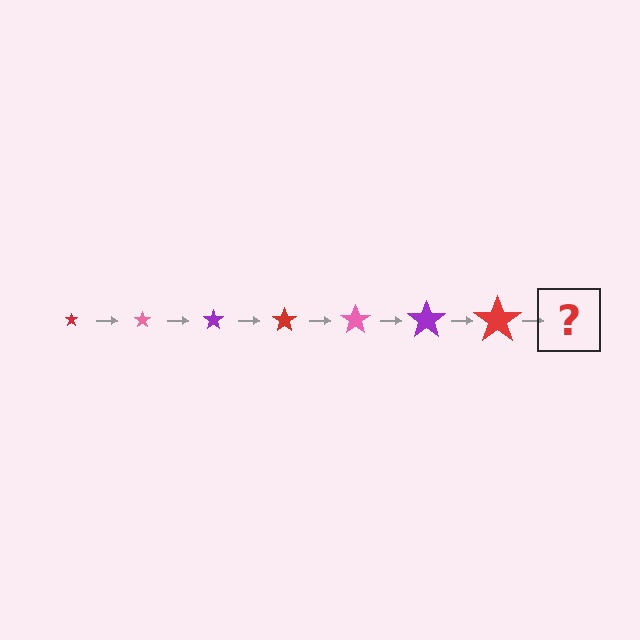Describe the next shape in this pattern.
It should be a pink star, larger than the previous one.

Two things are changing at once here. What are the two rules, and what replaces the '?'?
The two rules are that the star grows larger each step and the color cycles through red, pink, and purple. The '?' should be a pink star, larger than the previous one.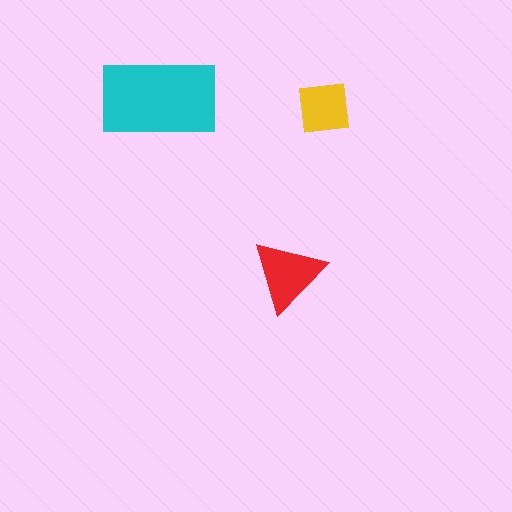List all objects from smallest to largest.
The yellow square, the red triangle, the cyan rectangle.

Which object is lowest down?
The red triangle is bottommost.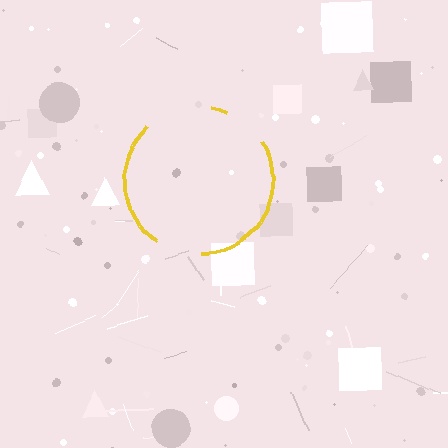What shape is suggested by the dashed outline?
The dashed outline suggests a circle.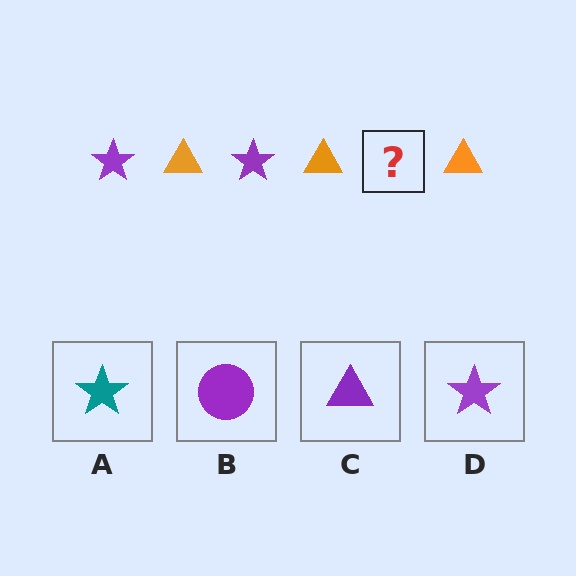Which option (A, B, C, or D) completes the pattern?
D.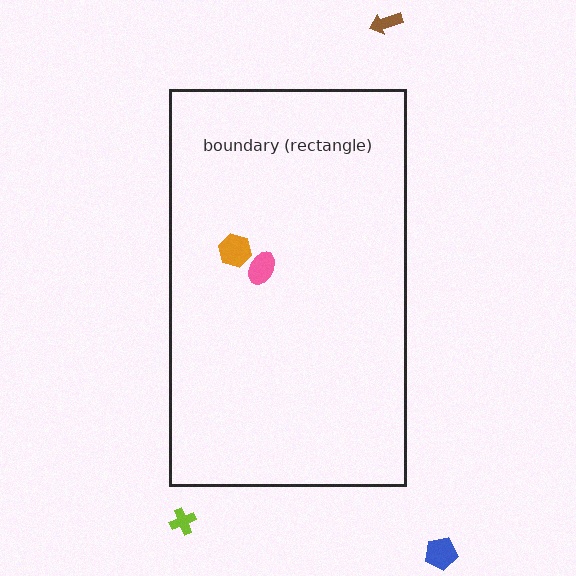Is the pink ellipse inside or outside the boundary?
Inside.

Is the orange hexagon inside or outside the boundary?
Inside.